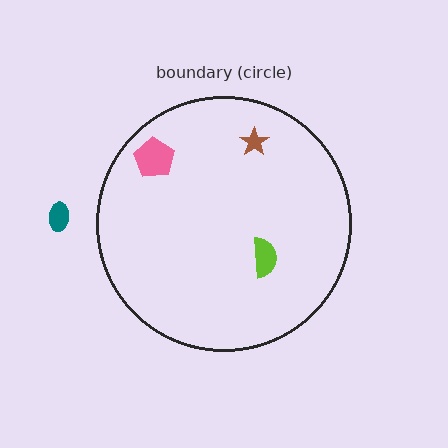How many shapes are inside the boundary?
3 inside, 1 outside.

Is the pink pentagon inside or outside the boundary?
Inside.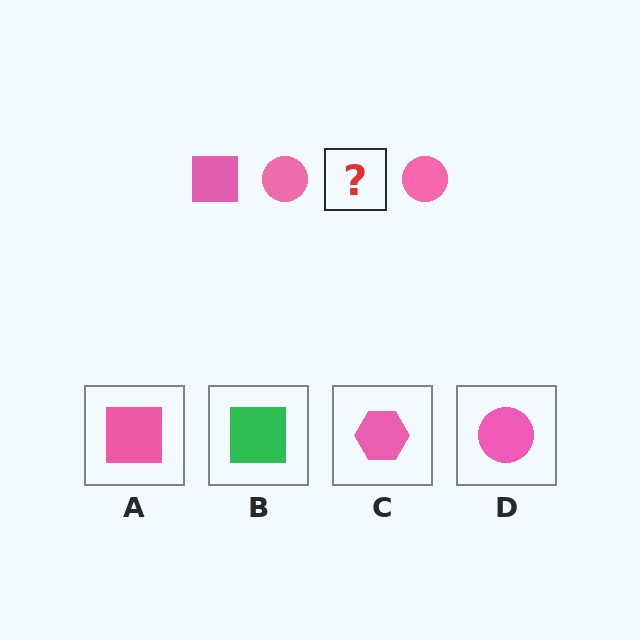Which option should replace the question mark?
Option A.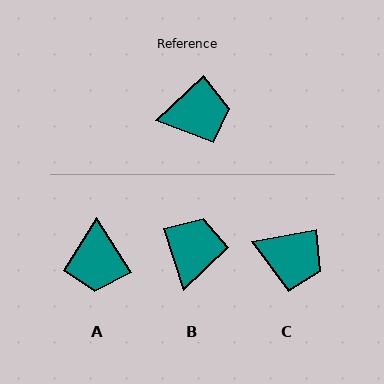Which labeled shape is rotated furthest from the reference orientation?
A, about 101 degrees away.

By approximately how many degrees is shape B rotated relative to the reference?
Approximately 65 degrees counter-clockwise.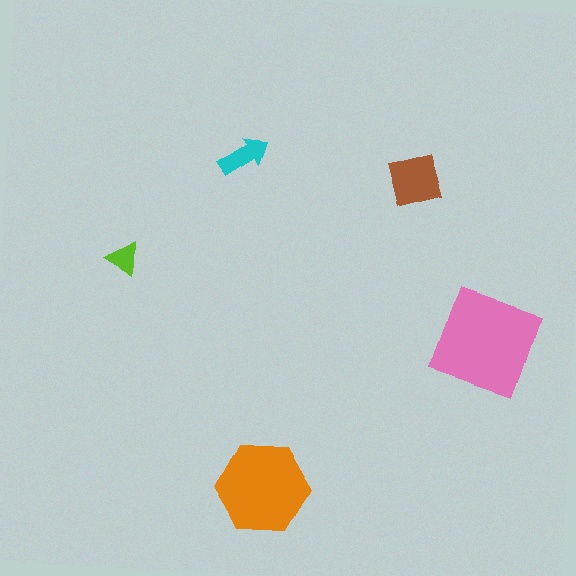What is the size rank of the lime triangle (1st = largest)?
5th.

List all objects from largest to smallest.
The pink diamond, the orange hexagon, the brown square, the cyan arrow, the lime triangle.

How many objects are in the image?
There are 5 objects in the image.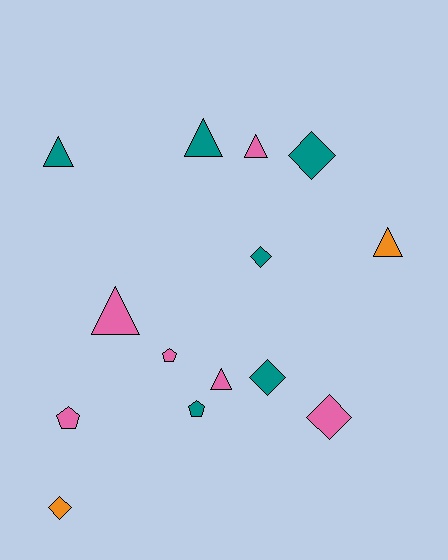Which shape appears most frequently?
Triangle, with 6 objects.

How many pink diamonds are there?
There is 1 pink diamond.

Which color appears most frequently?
Pink, with 6 objects.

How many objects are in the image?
There are 14 objects.